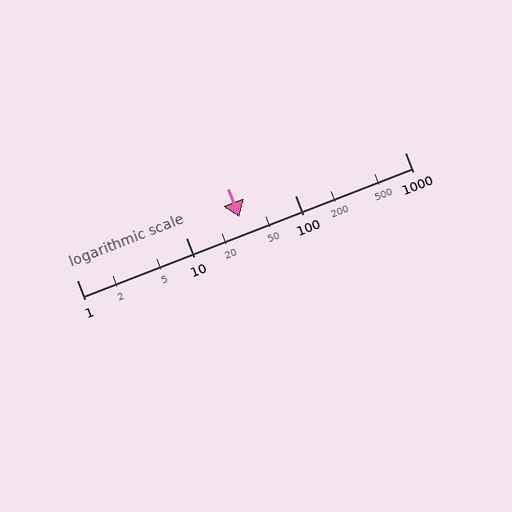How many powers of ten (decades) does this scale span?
The scale spans 3 decades, from 1 to 1000.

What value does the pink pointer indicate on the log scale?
The pointer indicates approximately 31.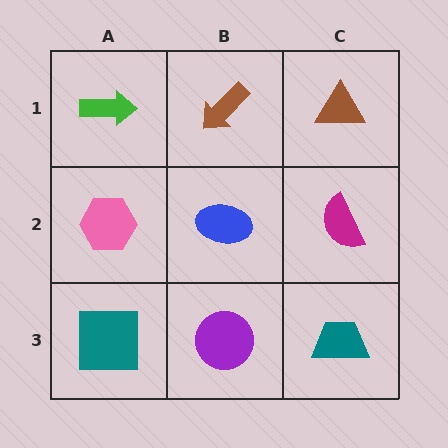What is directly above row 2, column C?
A brown triangle.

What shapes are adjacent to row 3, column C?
A magenta semicircle (row 2, column C), a purple circle (row 3, column B).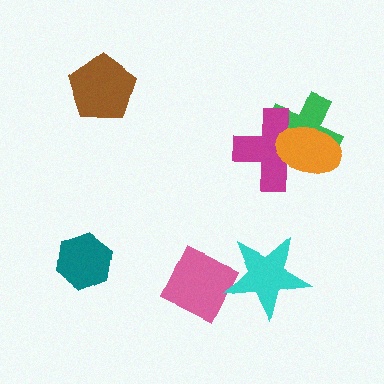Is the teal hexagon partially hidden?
No, no other shape covers it.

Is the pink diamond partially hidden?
Yes, it is partially covered by another shape.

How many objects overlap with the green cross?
2 objects overlap with the green cross.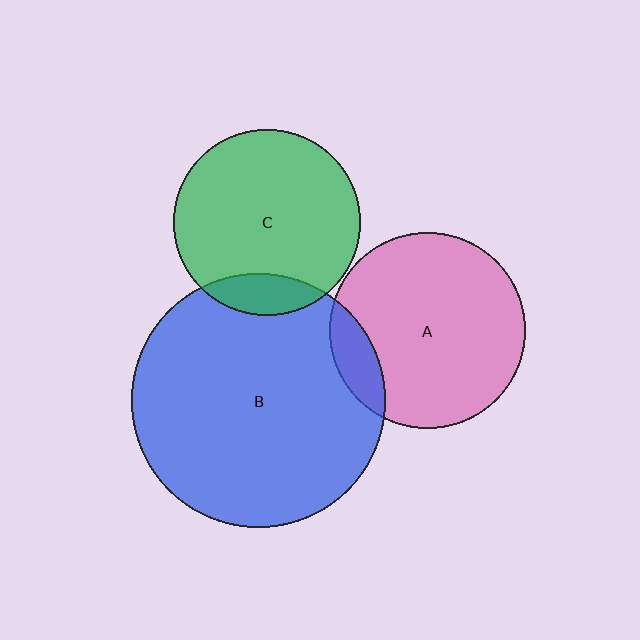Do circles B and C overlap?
Yes.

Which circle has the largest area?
Circle B (blue).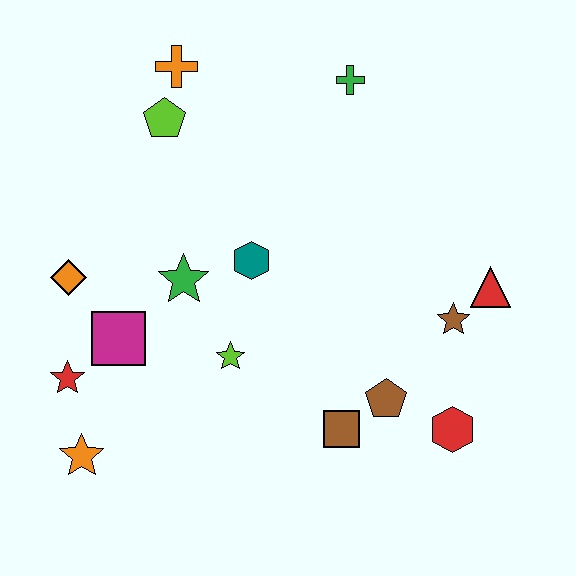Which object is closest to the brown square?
The brown pentagon is closest to the brown square.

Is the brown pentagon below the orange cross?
Yes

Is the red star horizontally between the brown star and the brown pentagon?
No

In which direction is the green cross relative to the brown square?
The green cross is above the brown square.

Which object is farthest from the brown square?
The orange cross is farthest from the brown square.